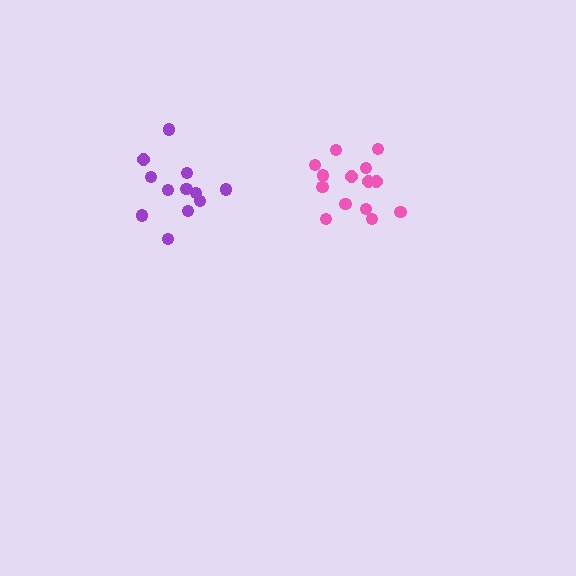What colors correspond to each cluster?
The clusters are colored: purple, pink.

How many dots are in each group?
Group 1: 12 dots, Group 2: 14 dots (26 total).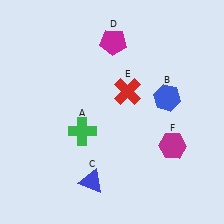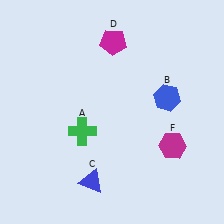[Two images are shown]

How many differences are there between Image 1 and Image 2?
There is 1 difference between the two images.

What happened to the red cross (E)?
The red cross (E) was removed in Image 2. It was in the top-right area of Image 1.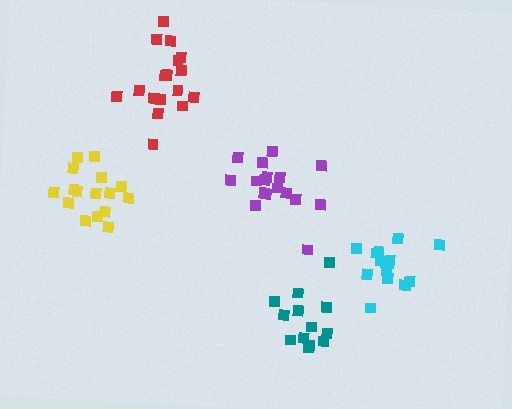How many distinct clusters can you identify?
There are 5 distinct clusters.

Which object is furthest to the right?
The cyan cluster is rightmost.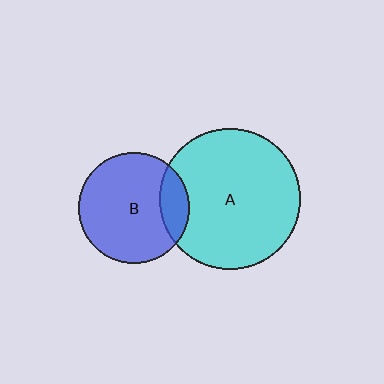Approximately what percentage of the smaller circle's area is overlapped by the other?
Approximately 15%.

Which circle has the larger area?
Circle A (cyan).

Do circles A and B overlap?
Yes.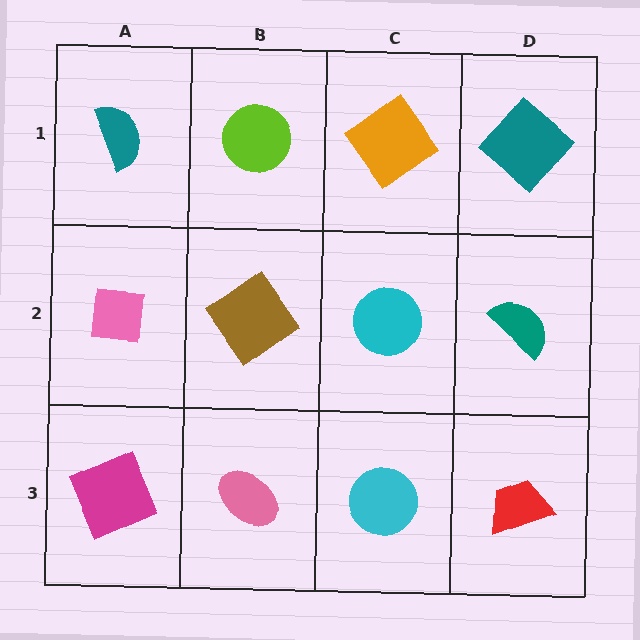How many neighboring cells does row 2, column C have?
4.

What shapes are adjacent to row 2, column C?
An orange diamond (row 1, column C), a cyan circle (row 3, column C), a brown diamond (row 2, column B), a teal semicircle (row 2, column D).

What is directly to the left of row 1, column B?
A teal semicircle.